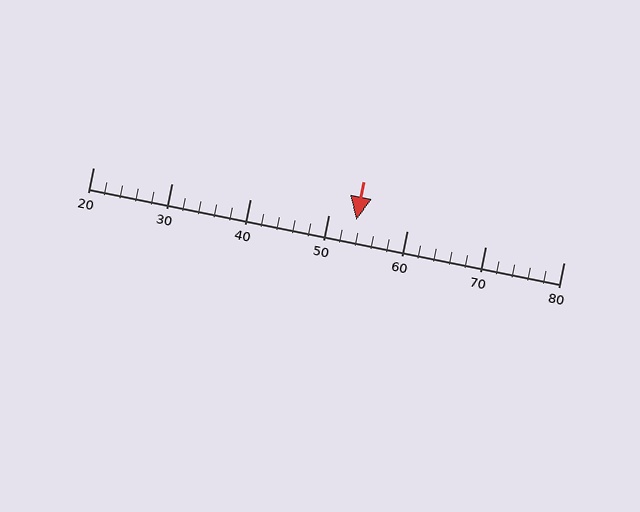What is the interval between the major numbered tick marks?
The major tick marks are spaced 10 units apart.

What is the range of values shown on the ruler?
The ruler shows values from 20 to 80.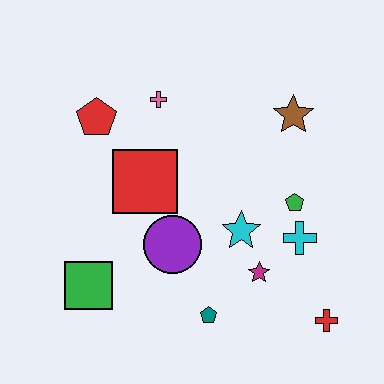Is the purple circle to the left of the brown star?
Yes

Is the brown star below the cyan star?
No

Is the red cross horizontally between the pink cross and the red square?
No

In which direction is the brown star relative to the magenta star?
The brown star is above the magenta star.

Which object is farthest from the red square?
The red cross is farthest from the red square.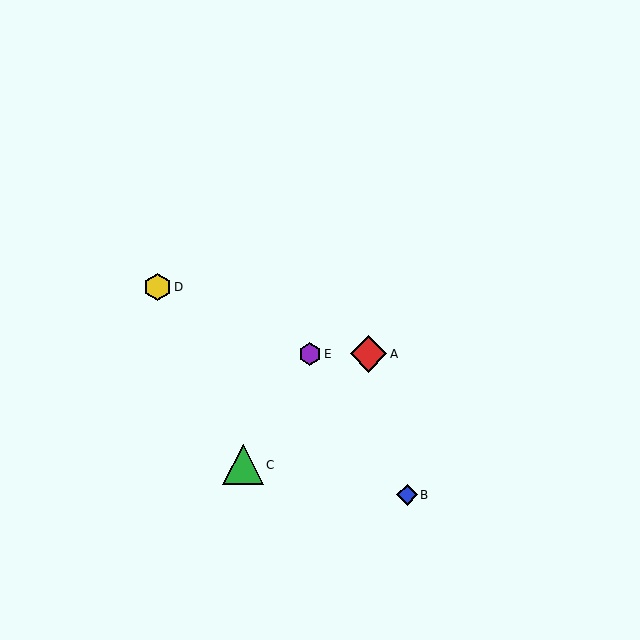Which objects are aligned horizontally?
Objects A, E are aligned horizontally.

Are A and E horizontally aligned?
Yes, both are at y≈354.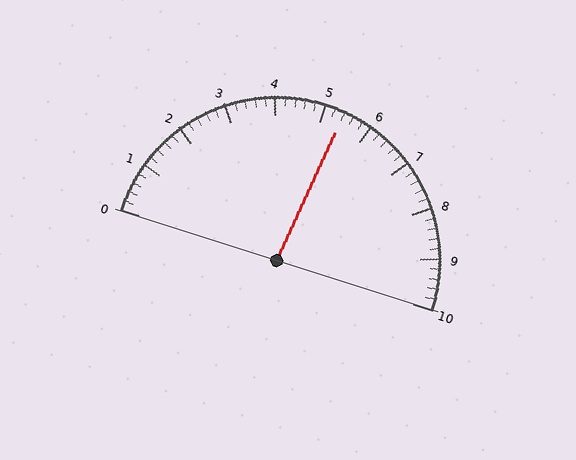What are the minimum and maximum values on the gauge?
The gauge ranges from 0 to 10.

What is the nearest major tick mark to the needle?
The nearest major tick mark is 5.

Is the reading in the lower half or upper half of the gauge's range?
The reading is in the upper half of the range (0 to 10).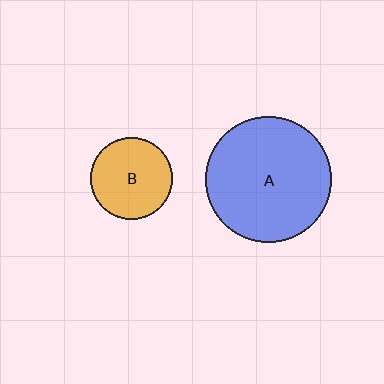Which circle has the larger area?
Circle A (blue).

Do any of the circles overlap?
No, none of the circles overlap.